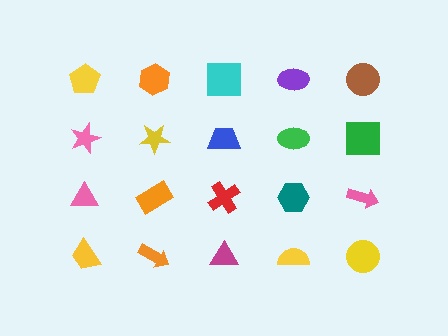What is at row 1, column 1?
A yellow pentagon.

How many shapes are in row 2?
5 shapes.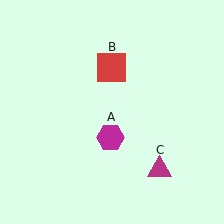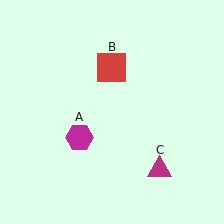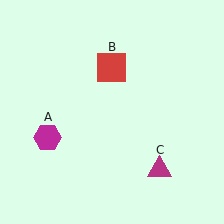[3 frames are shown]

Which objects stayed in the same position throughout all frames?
Red square (object B) and magenta triangle (object C) remained stationary.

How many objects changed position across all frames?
1 object changed position: magenta hexagon (object A).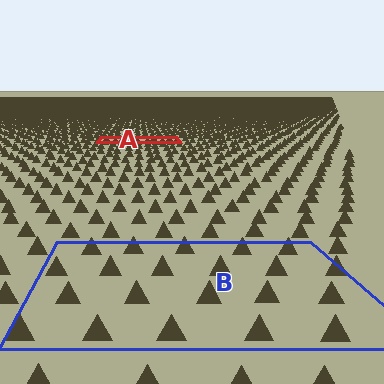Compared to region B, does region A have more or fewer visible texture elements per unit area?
Region A has more texture elements per unit area — they are packed more densely because it is farther away.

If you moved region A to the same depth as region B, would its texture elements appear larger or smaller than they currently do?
They would appear larger. At a closer depth, the same texture elements are projected at a bigger on-screen size.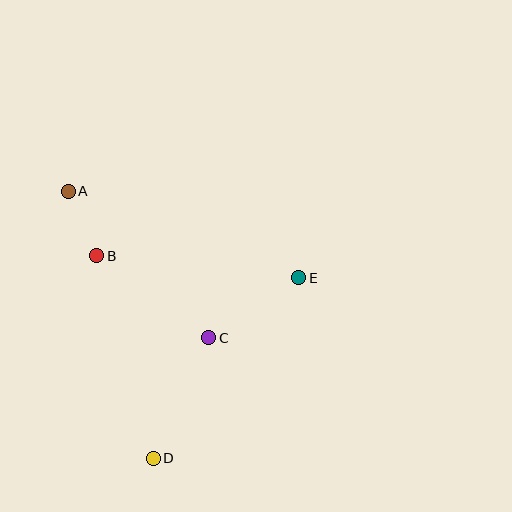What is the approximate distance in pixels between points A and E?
The distance between A and E is approximately 246 pixels.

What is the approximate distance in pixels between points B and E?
The distance between B and E is approximately 203 pixels.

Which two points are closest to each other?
Points A and B are closest to each other.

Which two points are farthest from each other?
Points A and D are farthest from each other.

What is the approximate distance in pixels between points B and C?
The distance between B and C is approximately 139 pixels.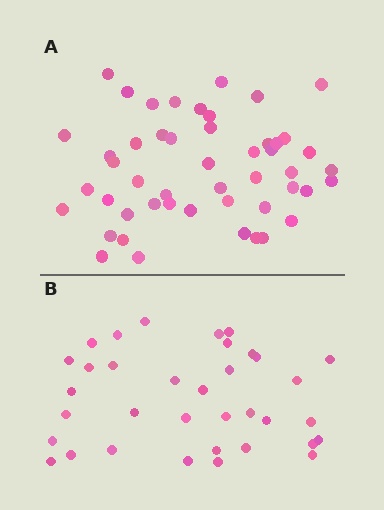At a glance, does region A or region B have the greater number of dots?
Region A (the top region) has more dots.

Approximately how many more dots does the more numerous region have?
Region A has approximately 15 more dots than region B.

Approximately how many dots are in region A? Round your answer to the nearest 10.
About 50 dots. (The exact count is 49, which rounds to 50.)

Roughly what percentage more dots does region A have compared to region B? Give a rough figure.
About 40% more.